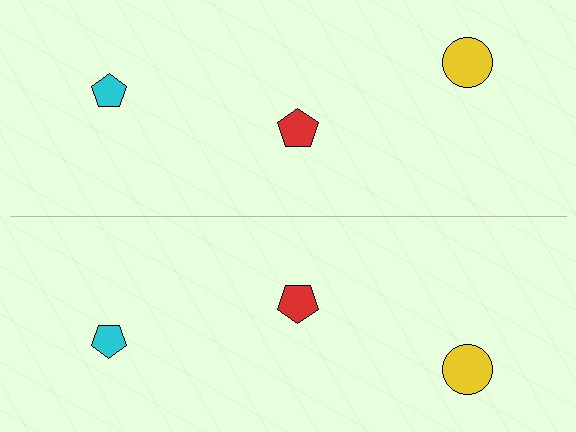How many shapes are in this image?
There are 6 shapes in this image.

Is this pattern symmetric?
Yes, this pattern has bilateral (reflection) symmetry.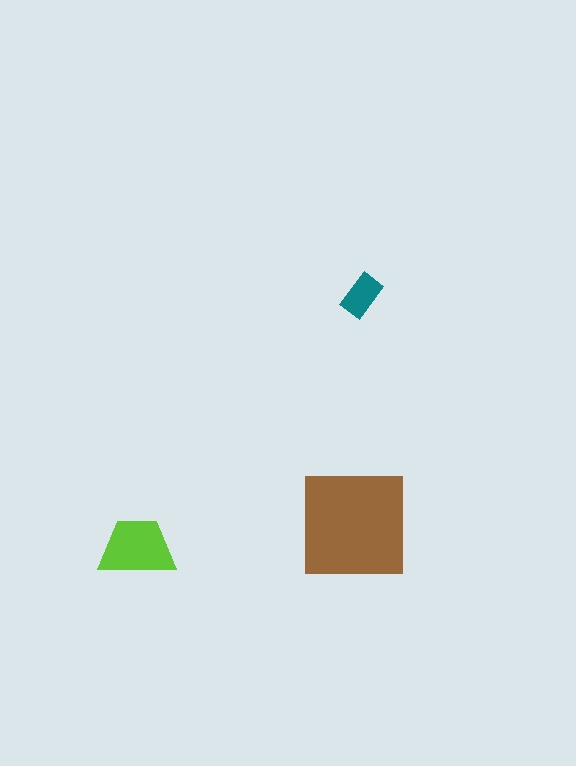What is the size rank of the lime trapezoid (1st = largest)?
2nd.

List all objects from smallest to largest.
The teal rectangle, the lime trapezoid, the brown square.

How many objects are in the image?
There are 3 objects in the image.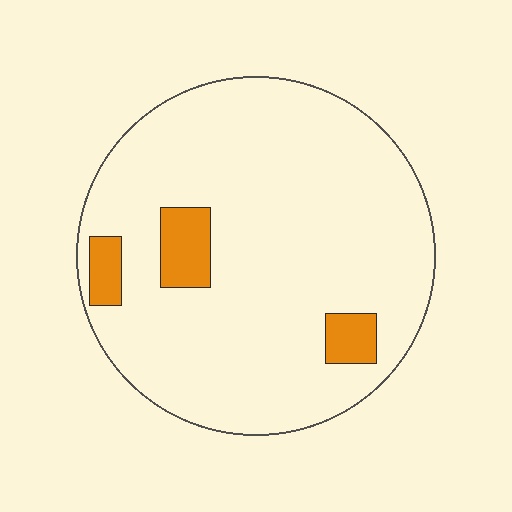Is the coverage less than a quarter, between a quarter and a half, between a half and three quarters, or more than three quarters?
Less than a quarter.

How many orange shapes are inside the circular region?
3.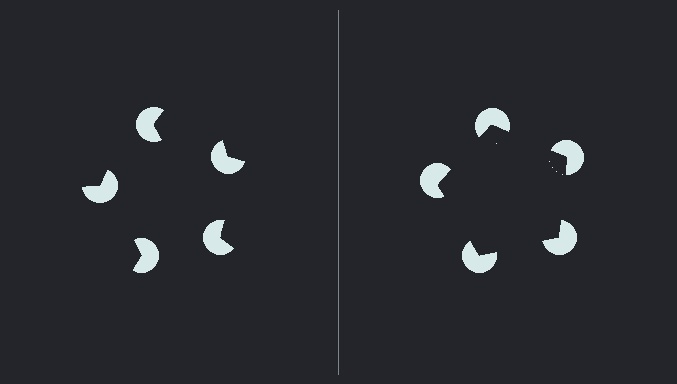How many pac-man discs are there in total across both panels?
10 — 5 on each side.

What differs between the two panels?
The pac-man discs are positioned identically on both sides; only the wedge orientations differ. On the right they align to a pentagon; on the left they are misaligned.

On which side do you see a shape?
An illusory pentagon appears on the right side. On the left side the wedge cuts are rotated, so no coherent shape forms.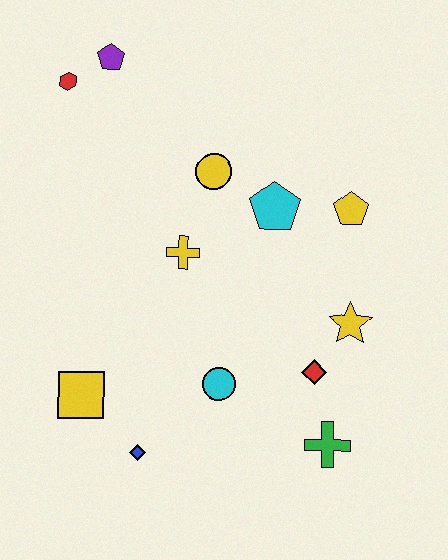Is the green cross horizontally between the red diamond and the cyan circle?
No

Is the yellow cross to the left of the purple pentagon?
No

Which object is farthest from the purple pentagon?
The green cross is farthest from the purple pentagon.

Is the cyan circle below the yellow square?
No